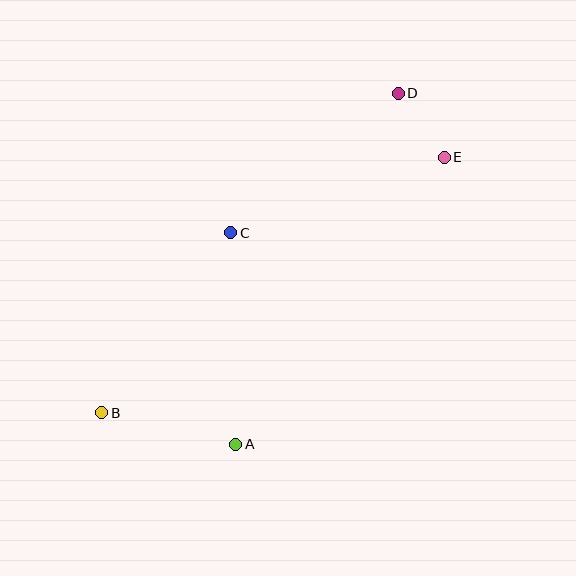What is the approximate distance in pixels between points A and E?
The distance between A and E is approximately 355 pixels.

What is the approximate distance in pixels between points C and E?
The distance between C and E is approximately 226 pixels.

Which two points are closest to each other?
Points D and E are closest to each other.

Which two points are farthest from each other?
Points B and D are farthest from each other.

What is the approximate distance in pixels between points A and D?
The distance between A and D is approximately 387 pixels.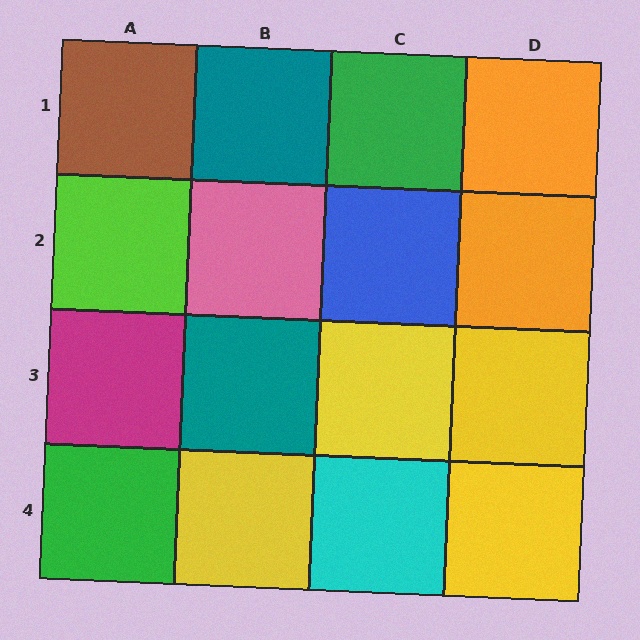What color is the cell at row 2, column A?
Lime.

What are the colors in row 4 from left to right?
Green, yellow, cyan, yellow.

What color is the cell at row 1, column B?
Teal.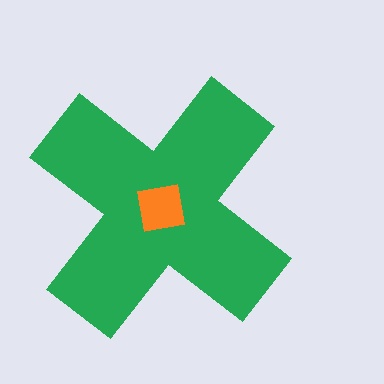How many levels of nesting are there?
2.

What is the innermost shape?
The orange square.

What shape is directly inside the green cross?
The orange square.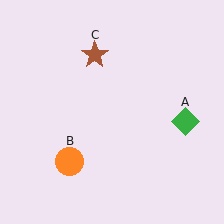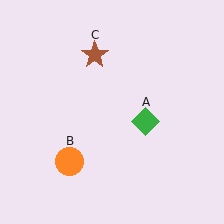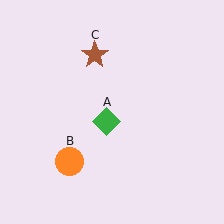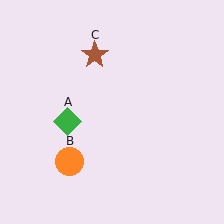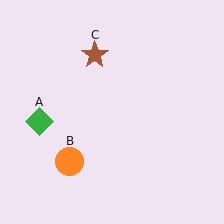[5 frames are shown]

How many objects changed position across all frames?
1 object changed position: green diamond (object A).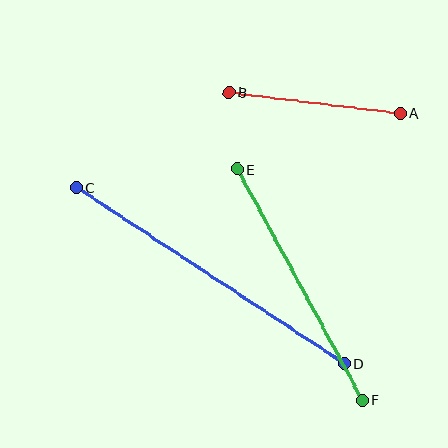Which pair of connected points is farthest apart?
Points C and D are farthest apart.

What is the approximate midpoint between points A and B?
The midpoint is at approximately (314, 103) pixels.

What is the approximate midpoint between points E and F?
The midpoint is at approximately (300, 285) pixels.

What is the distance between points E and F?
The distance is approximately 263 pixels.